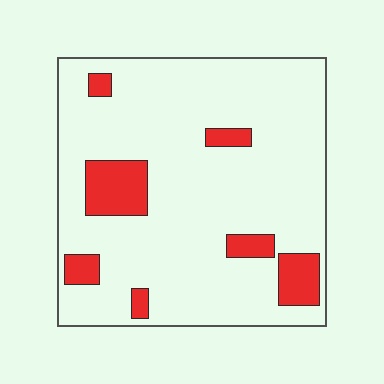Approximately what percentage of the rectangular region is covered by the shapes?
Approximately 15%.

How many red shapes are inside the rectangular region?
7.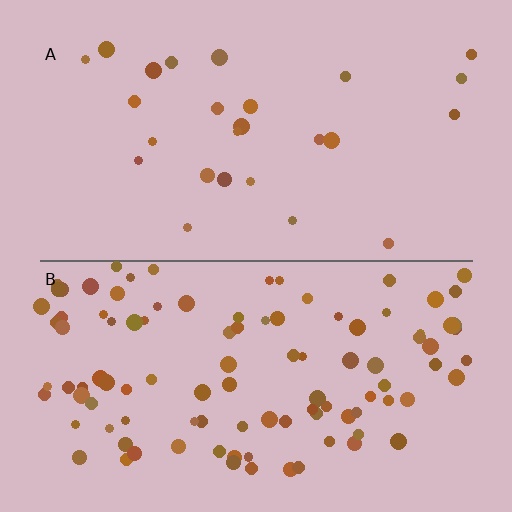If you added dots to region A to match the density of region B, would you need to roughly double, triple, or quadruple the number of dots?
Approximately quadruple.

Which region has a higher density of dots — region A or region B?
B (the bottom).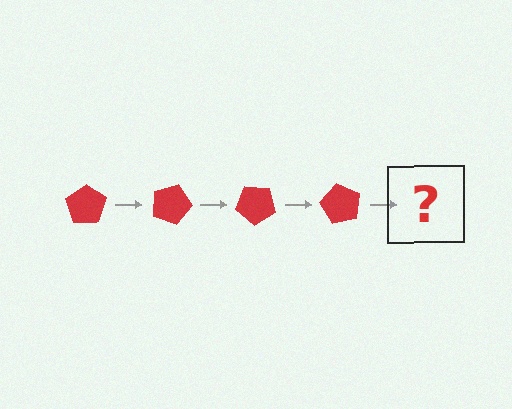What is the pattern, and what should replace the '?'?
The pattern is that the pentagon rotates 20 degrees each step. The '?' should be a red pentagon rotated 80 degrees.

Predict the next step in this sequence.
The next step is a red pentagon rotated 80 degrees.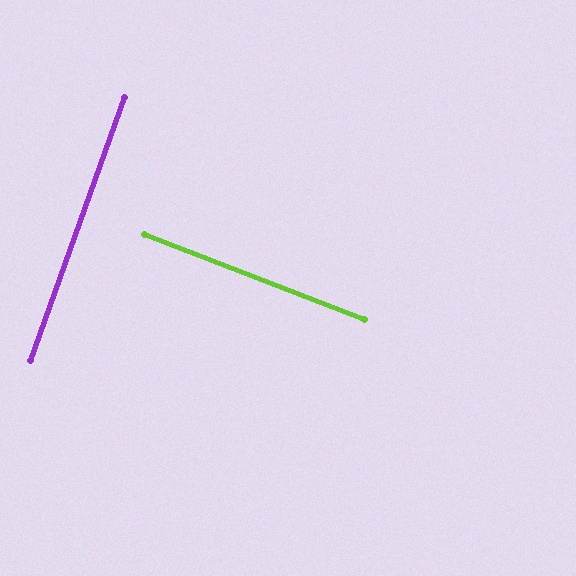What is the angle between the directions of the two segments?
Approximately 89 degrees.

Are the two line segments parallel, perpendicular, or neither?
Perpendicular — they meet at approximately 89°.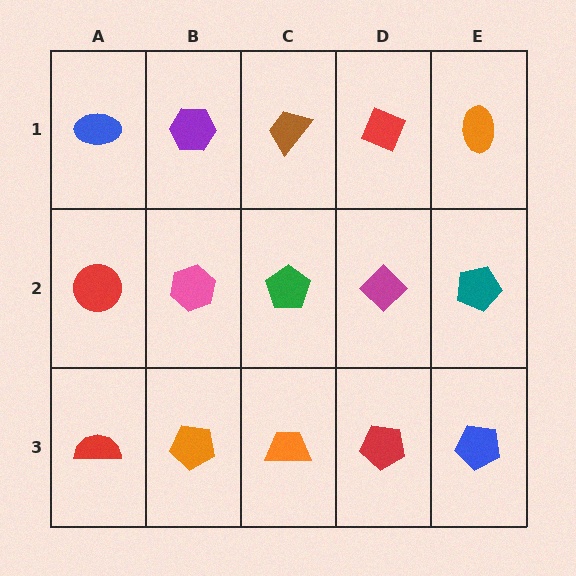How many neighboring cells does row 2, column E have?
3.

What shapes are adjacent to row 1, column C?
A green pentagon (row 2, column C), a purple hexagon (row 1, column B), a red diamond (row 1, column D).